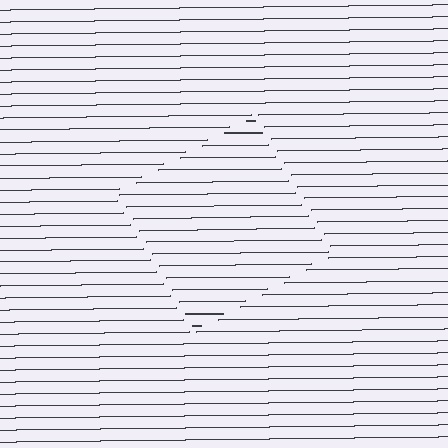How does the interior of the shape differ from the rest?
The interior of the shape contains the same grating, shifted by half a period — the contour is defined by the phase discontinuity where line-ends from the inner and outer gratings abut.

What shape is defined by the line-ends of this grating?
An illusory square. The interior of the shape contains the same grating, shifted by half a period — the contour is defined by the phase discontinuity where line-ends from the inner and outer gratings abut.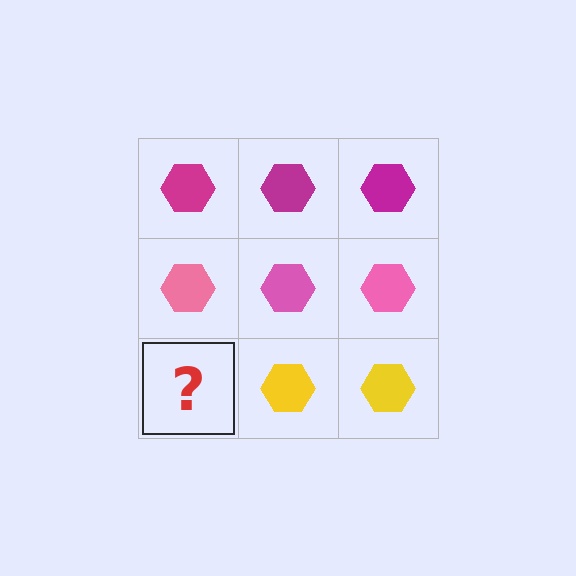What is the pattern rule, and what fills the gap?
The rule is that each row has a consistent color. The gap should be filled with a yellow hexagon.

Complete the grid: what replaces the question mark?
The question mark should be replaced with a yellow hexagon.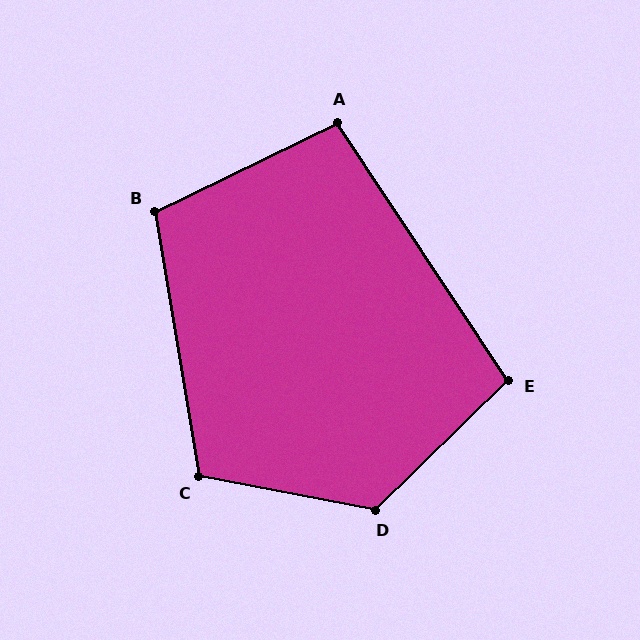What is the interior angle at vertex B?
Approximately 106 degrees (obtuse).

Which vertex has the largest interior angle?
D, at approximately 125 degrees.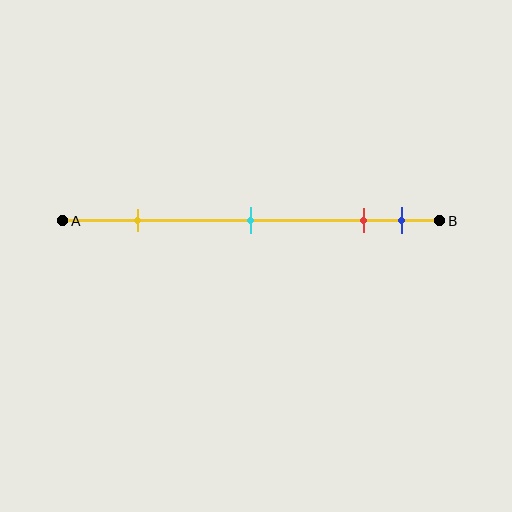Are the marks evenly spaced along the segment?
No, the marks are not evenly spaced.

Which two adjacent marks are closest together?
The red and blue marks are the closest adjacent pair.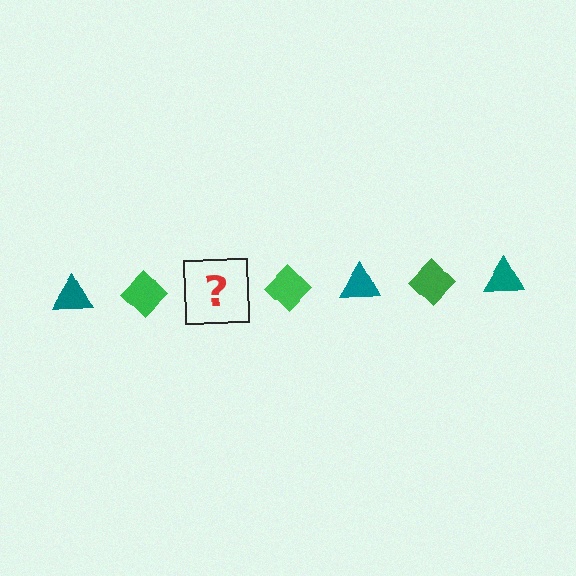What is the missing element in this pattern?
The missing element is a teal triangle.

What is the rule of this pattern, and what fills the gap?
The rule is that the pattern alternates between teal triangle and green diamond. The gap should be filled with a teal triangle.